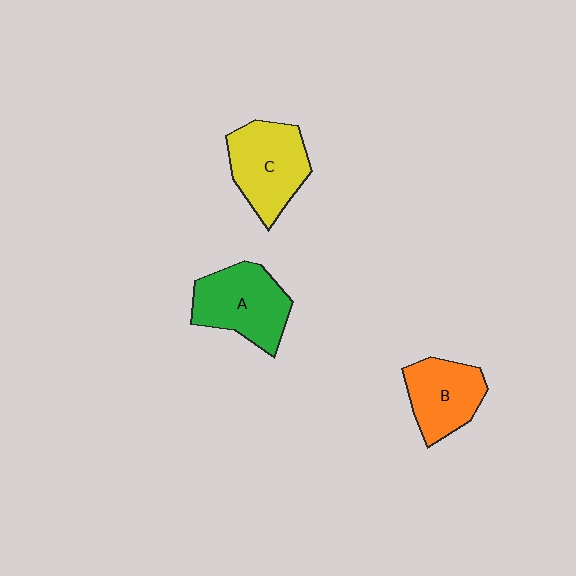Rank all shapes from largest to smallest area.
From largest to smallest: A (green), C (yellow), B (orange).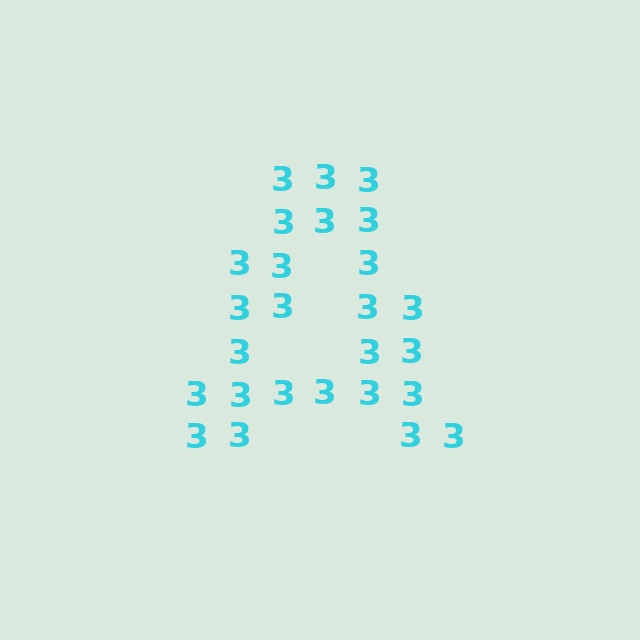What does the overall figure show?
The overall figure shows the letter A.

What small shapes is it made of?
It is made of small digit 3's.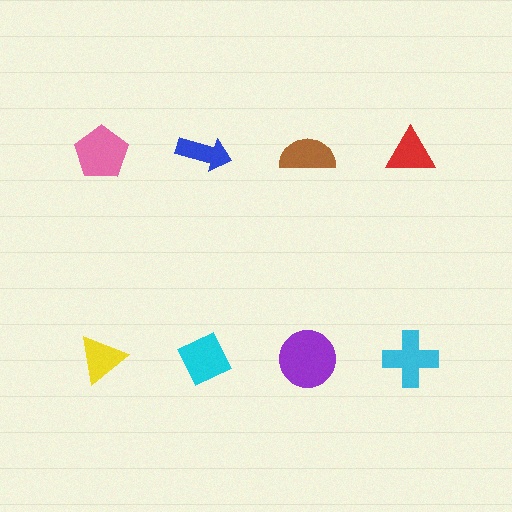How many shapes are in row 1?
4 shapes.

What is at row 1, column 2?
A blue arrow.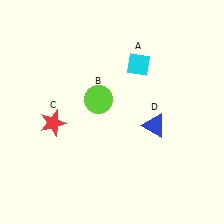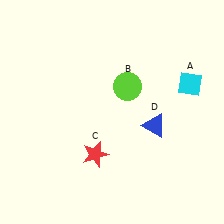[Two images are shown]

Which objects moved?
The objects that moved are: the cyan diamond (A), the lime circle (B), the red star (C).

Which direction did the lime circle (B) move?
The lime circle (B) moved right.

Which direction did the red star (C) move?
The red star (C) moved right.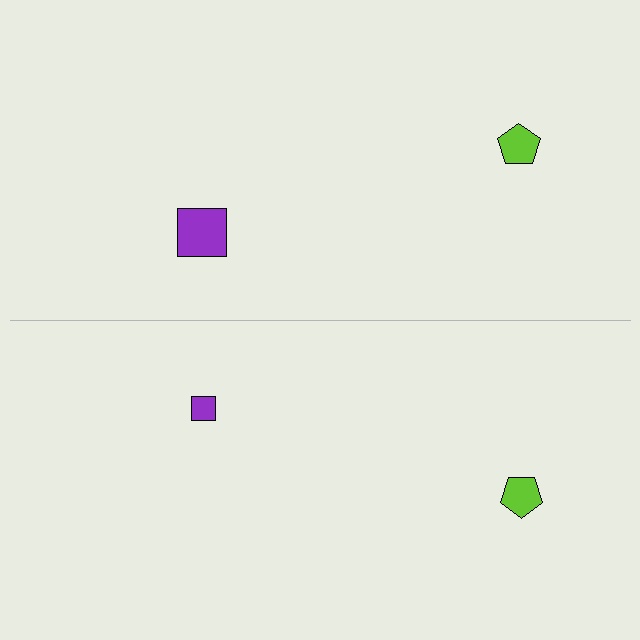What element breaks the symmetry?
The purple square on the bottom side has a different size than its mirror counterpart.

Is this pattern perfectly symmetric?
No, the pattern is not perfectly symmetric. The purple square on the bottom side has a different size than its mirror counterpart.